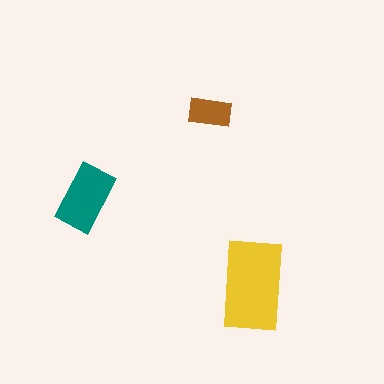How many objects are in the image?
There are 3 objects in the image.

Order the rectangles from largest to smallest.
the yellow one, the teal one, the brown one.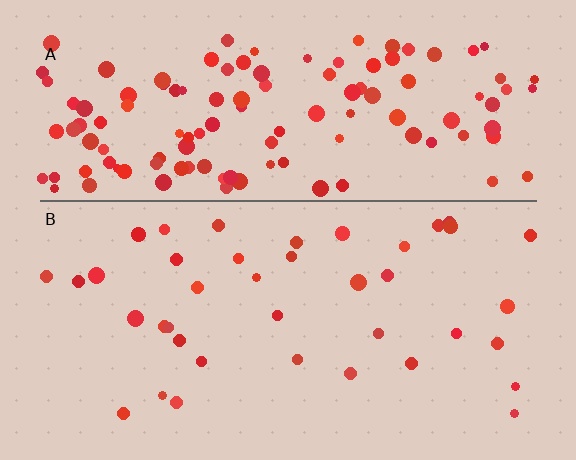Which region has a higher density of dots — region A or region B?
A (the top).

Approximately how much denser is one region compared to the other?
Approximately 3.3× — region A over region B.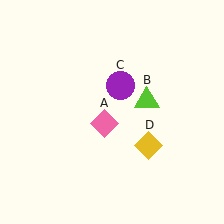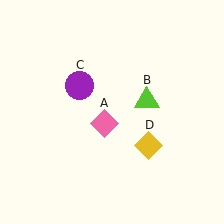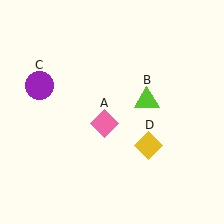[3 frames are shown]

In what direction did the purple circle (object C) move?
The purple circle (object C) moved left.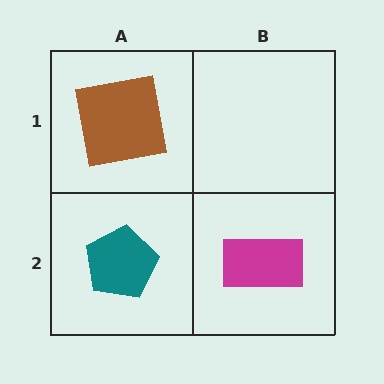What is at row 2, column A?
A teal pentagon.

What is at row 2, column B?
A magenta rectangle.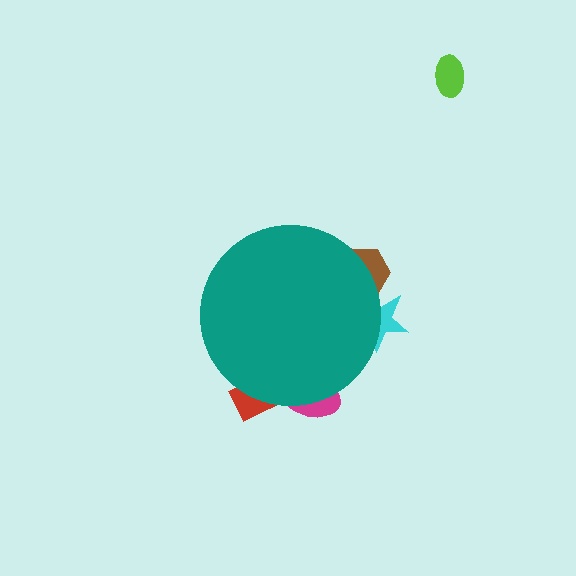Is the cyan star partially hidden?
Yes, the cyan star is partially hidden behind the teal circle.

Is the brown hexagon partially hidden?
Yes, the brown hexagon is partially hidden behind the teal circle.